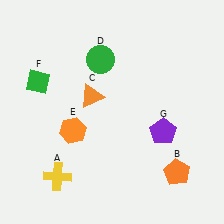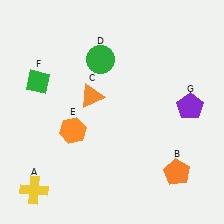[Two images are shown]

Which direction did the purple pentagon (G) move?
The purple pentagon (G) moved right.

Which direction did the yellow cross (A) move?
The yellow cross (A) moved left.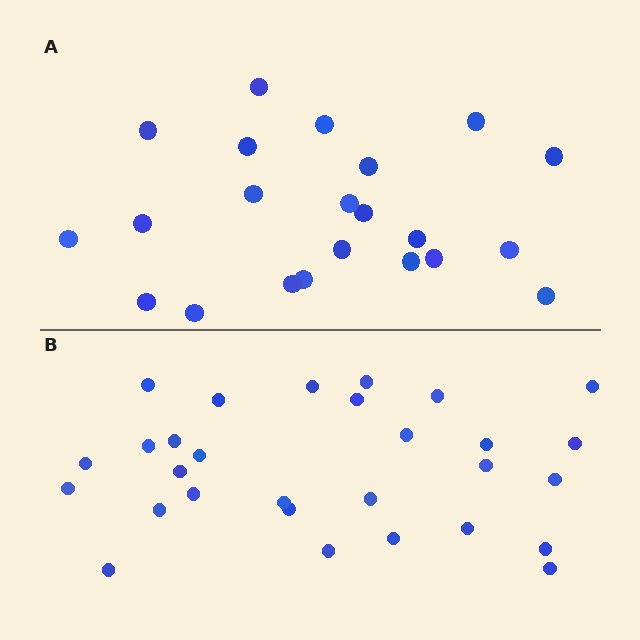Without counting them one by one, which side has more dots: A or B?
Region B (the bottom region) has more dots.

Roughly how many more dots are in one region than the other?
Region B has roughly 8 or so more dots than region A.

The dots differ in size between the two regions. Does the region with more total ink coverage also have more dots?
No. Region A has more total ink coverage because its dots are larger, but region B actually contains more individual dots. Total area can be misleading — the number of items is what matters here.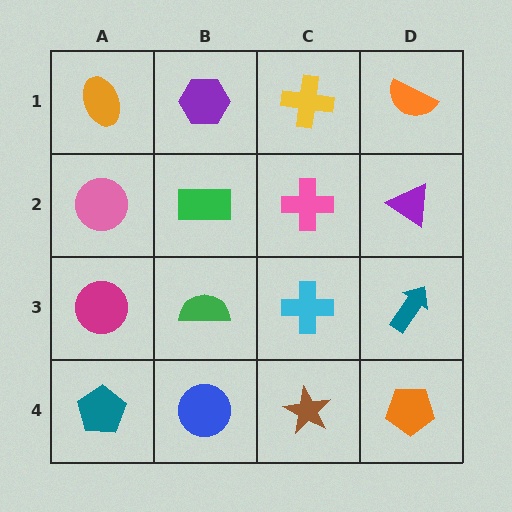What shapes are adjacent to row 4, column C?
A cyan cross (row 3, column C), a blue circle (row 4, column B), an orange pentagon (row 4, column D).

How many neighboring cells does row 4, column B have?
3.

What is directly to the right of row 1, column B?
A yellow cross.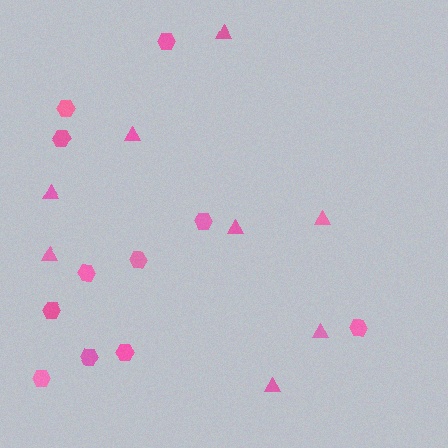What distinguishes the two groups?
There are 2 groups: one group of triangles (8) and one group of hexagons (11).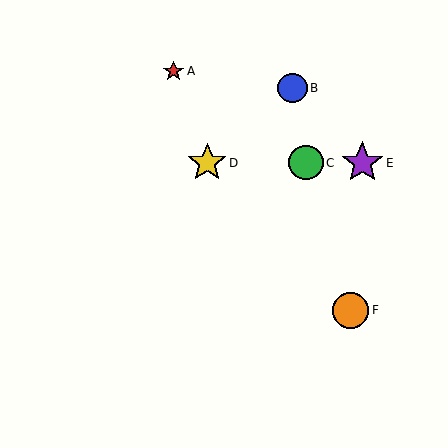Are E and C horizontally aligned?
Yes, both are at y≈163.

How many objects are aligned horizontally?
3 objects (C, D, E) are aligned horizontally.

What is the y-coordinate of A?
Object A is at y≈71.